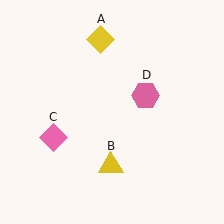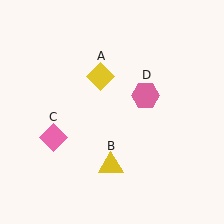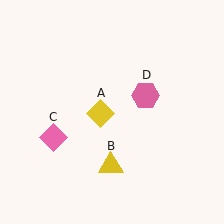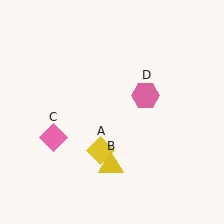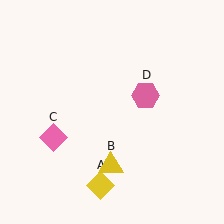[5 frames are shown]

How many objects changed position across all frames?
1 object changed position: yellow diamond (object A).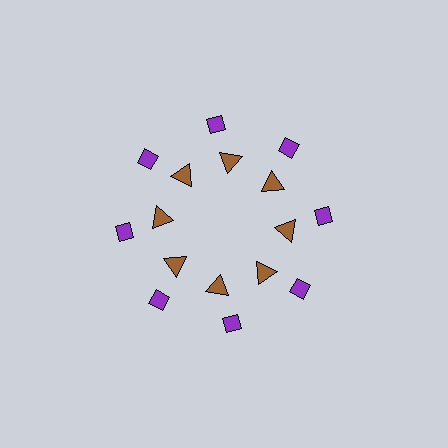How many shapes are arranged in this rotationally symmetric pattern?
There are 16 shapes, arranged in 8 groups of 2.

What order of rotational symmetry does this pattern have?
This pattern has 8-fold rotational symmetry.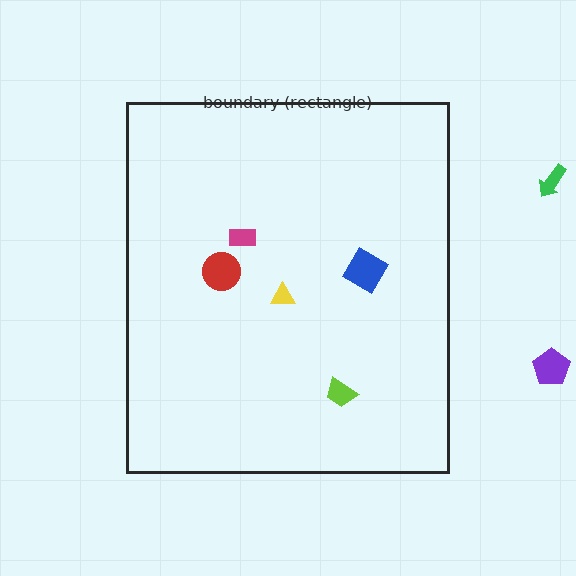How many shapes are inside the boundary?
5 inside, 2 outside.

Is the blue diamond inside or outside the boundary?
Inside.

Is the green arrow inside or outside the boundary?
Outside.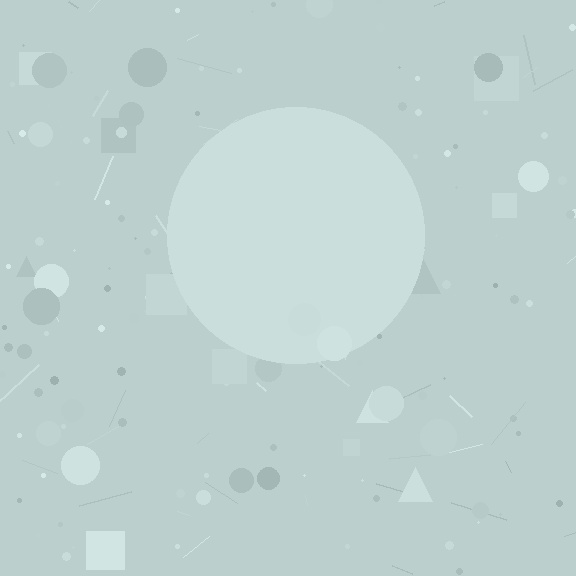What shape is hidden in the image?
A circle is hidden in the image.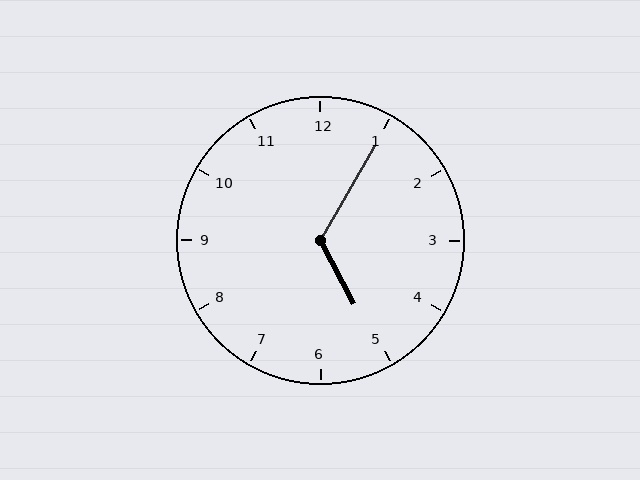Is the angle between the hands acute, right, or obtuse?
It is obtuse.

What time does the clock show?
5:05.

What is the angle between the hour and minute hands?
Approximately 122 degrees.